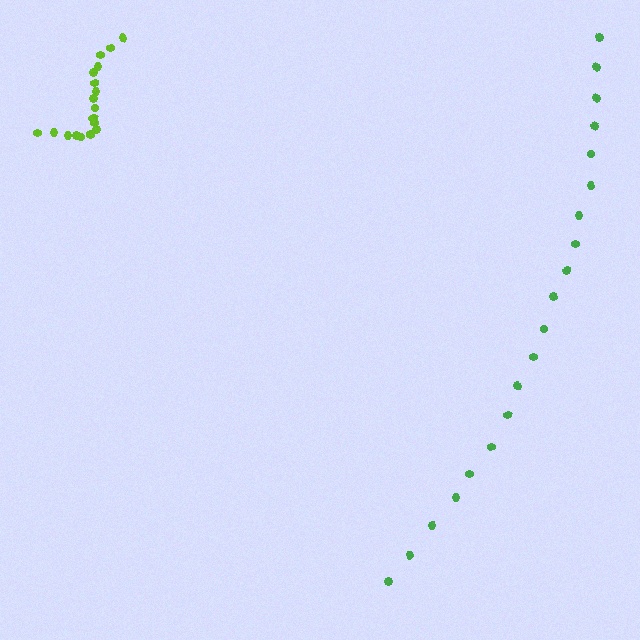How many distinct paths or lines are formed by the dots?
There are 2 distinct paths.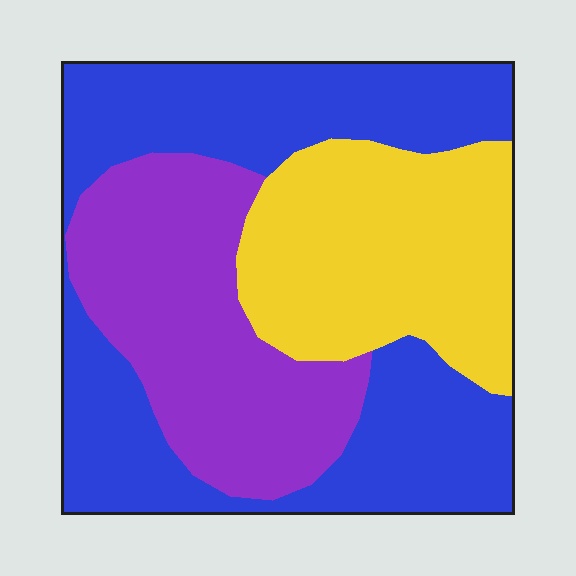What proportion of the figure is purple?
Purple takes up about one quarter (1/4) of the figure.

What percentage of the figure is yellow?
Yellow covers 27% of the figure.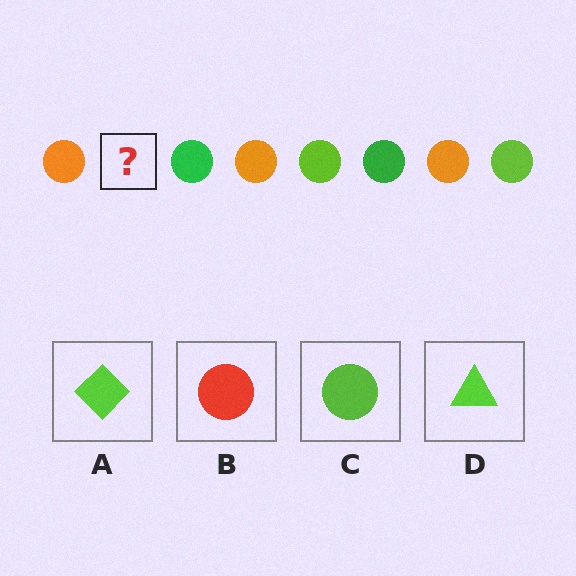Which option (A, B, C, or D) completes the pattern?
C.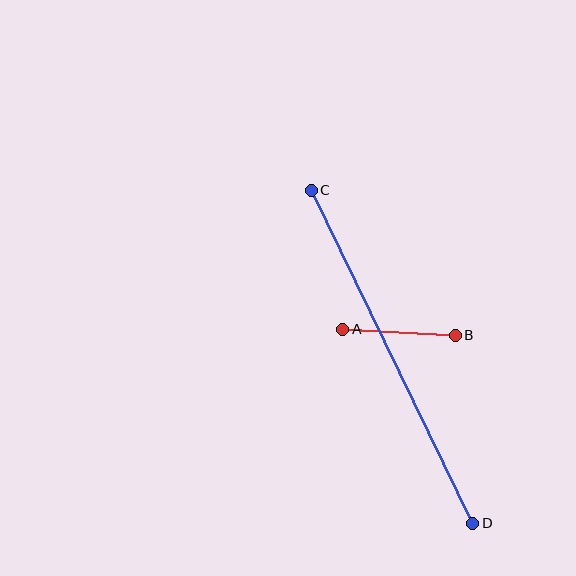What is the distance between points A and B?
The distance is approximately 113 pixels.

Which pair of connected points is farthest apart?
Points C and D are farthest apart.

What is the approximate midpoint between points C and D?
The midpoint is at approximately (392, 357) pixels.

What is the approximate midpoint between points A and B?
The midpoint is at approximately (399, 332) pixels.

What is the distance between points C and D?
The distance is approximately 370 pixels.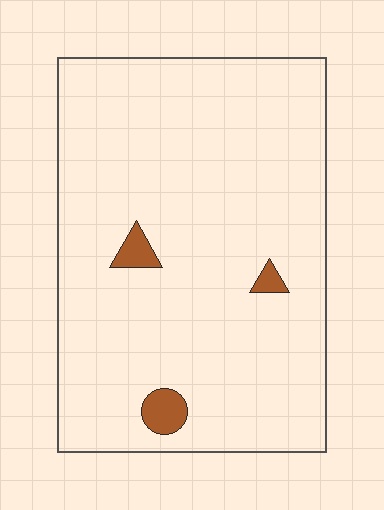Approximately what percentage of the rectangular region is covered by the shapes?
Approximately 5%.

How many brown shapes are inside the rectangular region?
3.